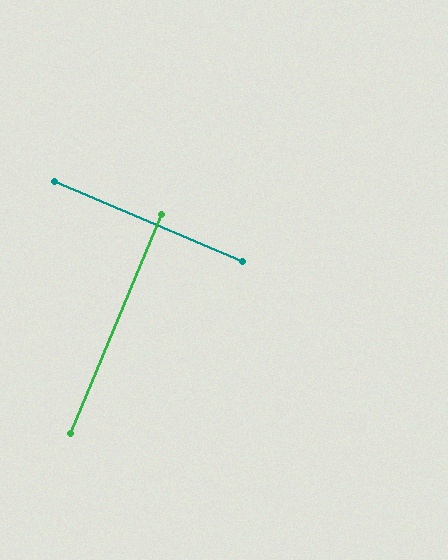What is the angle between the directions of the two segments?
Approximately 90 degrees.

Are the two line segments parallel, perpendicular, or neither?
Perpendicular — they meet at approximately 90°.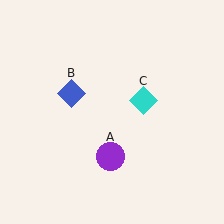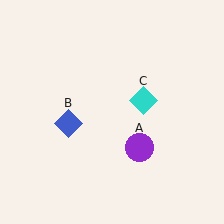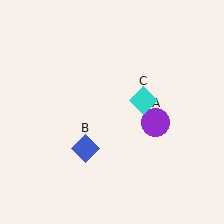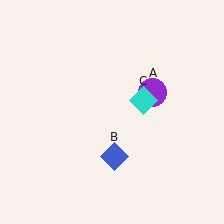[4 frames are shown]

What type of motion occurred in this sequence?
The purple circle (object A), blue diamond (object B) rotated counterclockwise around the center of the scene.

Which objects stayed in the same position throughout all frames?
Cyan diamond (object C) remained stationary.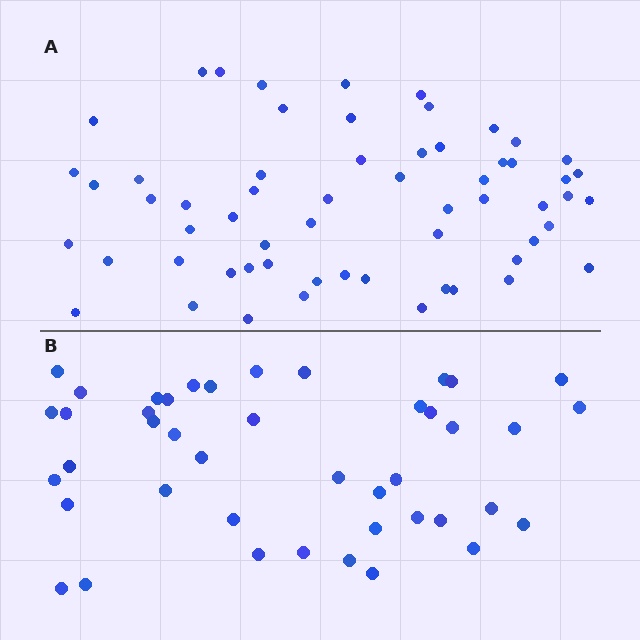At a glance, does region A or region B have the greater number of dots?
Region A (the top region) has more dots.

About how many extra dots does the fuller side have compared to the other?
Region A has approximately 15 more dots than region B.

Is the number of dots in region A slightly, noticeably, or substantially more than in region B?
Region A has noticeably more, but not dramatically so. The ratio is roughly 1.4 to 1.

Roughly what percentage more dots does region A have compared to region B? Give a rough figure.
About 40% more.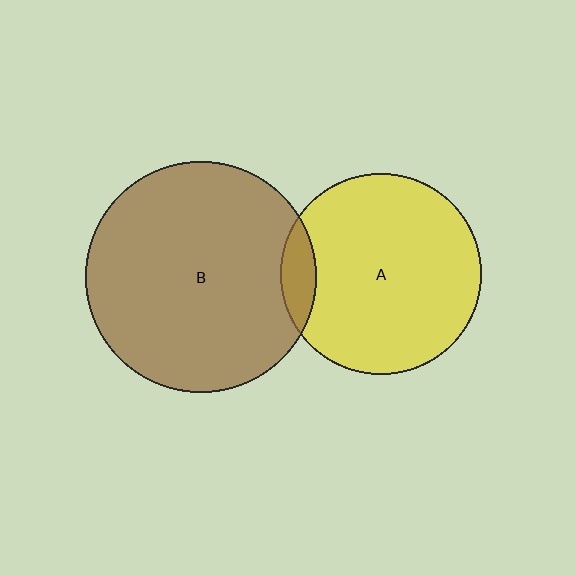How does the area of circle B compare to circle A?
Approximately 1.3 times.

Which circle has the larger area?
Circle B (brown).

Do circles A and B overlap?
Yes.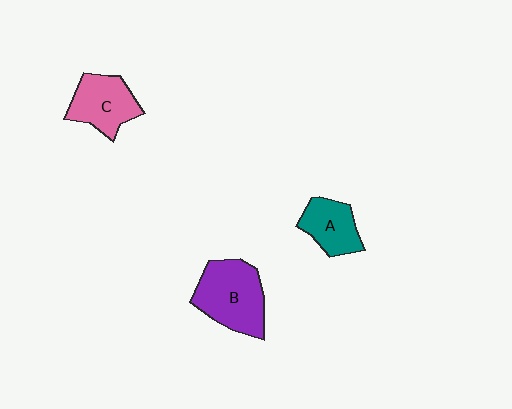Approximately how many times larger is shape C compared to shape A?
Approximately 1.2 times.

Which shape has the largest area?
Shape B (purple).